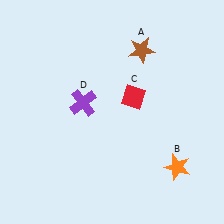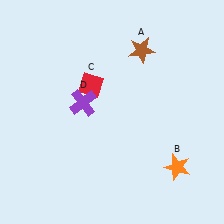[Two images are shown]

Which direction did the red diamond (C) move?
The red diamond (C) moved left.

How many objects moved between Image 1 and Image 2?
1 object moved between the two images.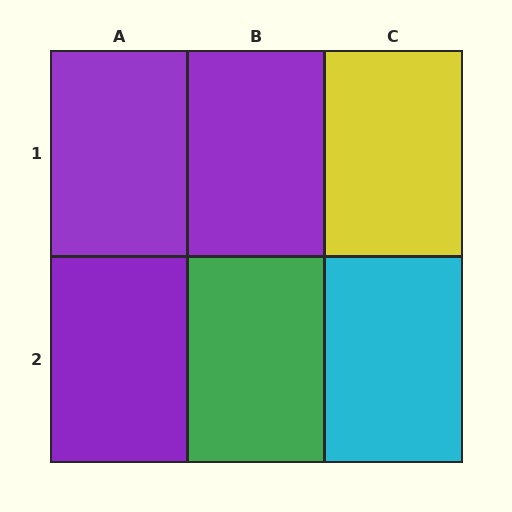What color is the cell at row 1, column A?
Purple.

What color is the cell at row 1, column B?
Purple.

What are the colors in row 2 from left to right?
Purple, green, cyan.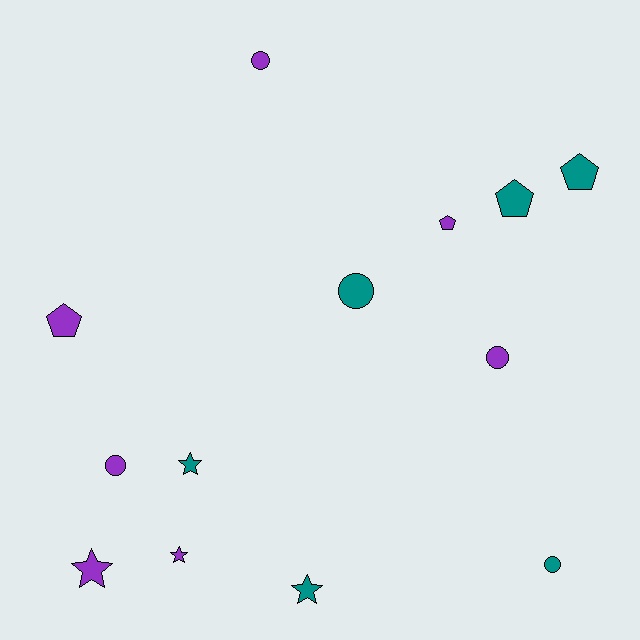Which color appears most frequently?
Purple, with 7 objects.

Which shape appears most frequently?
Circle, with 5 objects.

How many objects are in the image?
There are 13 objects.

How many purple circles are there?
There are 3 purple circles.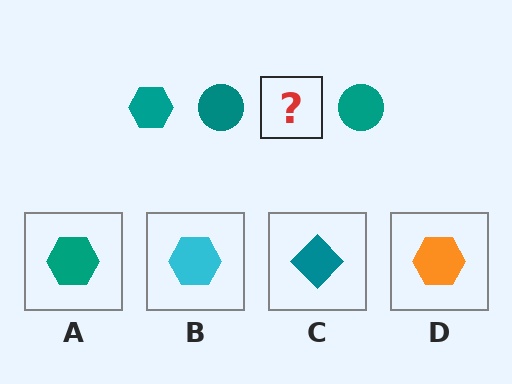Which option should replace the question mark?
Option A.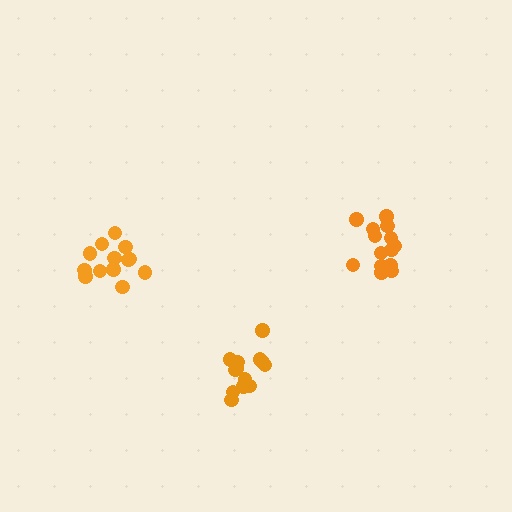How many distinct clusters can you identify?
There are 3 distinct clusters.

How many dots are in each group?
Group 1: 13 dots, Group 2: 14 dots, Group 3: 14 dots (41 total).